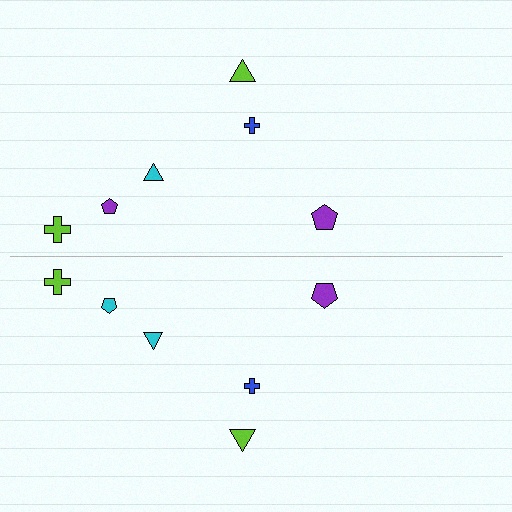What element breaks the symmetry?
The cyan pentagon on the bottom side breaks the symmetry — its mirror counterpart is purple.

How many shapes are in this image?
There are 12 shapes in this image.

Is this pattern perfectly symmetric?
No, the pattern is not perfectly symmetric. The cyan pentagon on the bottom side breaks the symmetry — its mirror counterpart is purple.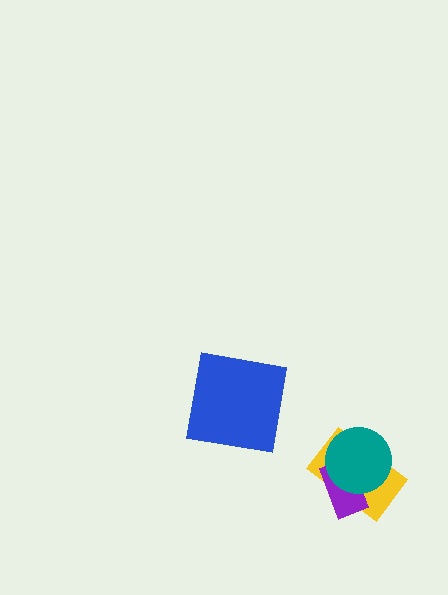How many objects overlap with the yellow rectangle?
2 objects overlap with the yellow rectangle.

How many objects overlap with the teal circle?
2 objects overlap with the teal circle.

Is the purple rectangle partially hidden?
Yes, it is partially covered by another shape.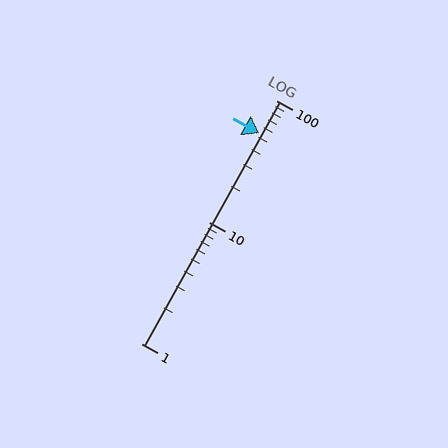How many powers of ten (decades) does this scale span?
The scale spans 2 decades, from 1 to 100.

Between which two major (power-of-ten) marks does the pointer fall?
The pointer is between 10 and 100.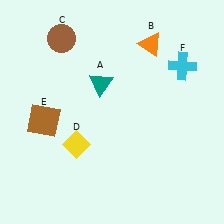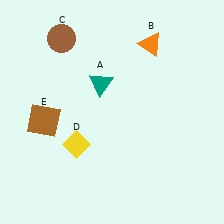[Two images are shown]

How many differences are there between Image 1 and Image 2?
There is 1 difference between the two images.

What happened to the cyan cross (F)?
The cyan cross (F) was removed in Image 2. It was in the top-right area of Image 1.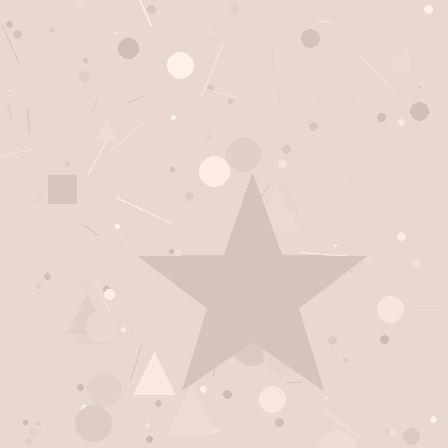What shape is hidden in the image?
A star is hidden in the image.